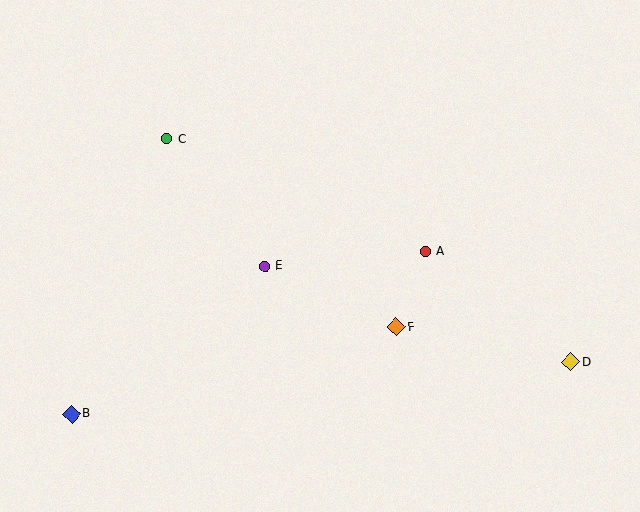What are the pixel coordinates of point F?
Point F is at (396, 327).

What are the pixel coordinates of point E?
Point E is at (265, 266).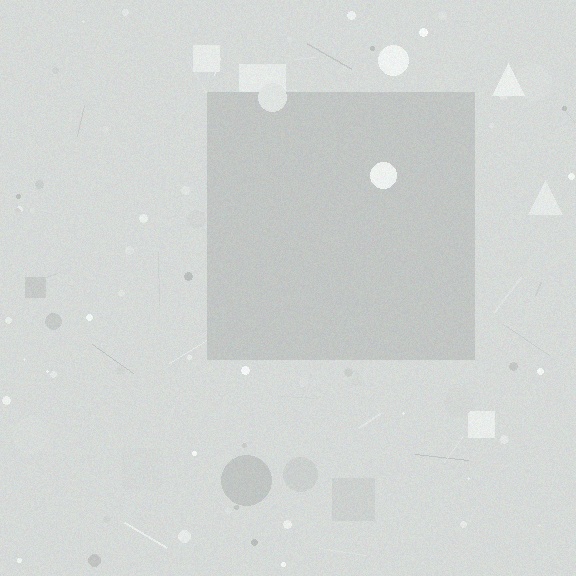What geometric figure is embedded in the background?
A square is embedded in the background.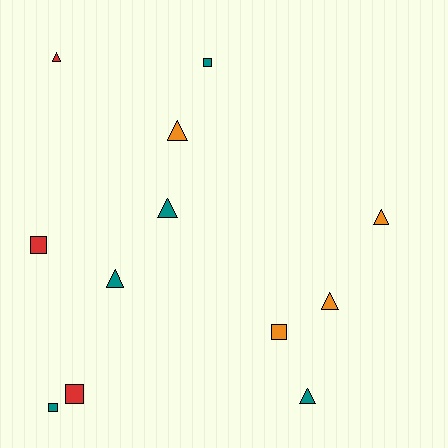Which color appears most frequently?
Teal, with 5 objects.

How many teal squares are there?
There are 2 teal squares.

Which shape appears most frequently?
Triangle, with 7 objects.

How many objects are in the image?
There are 12 objects.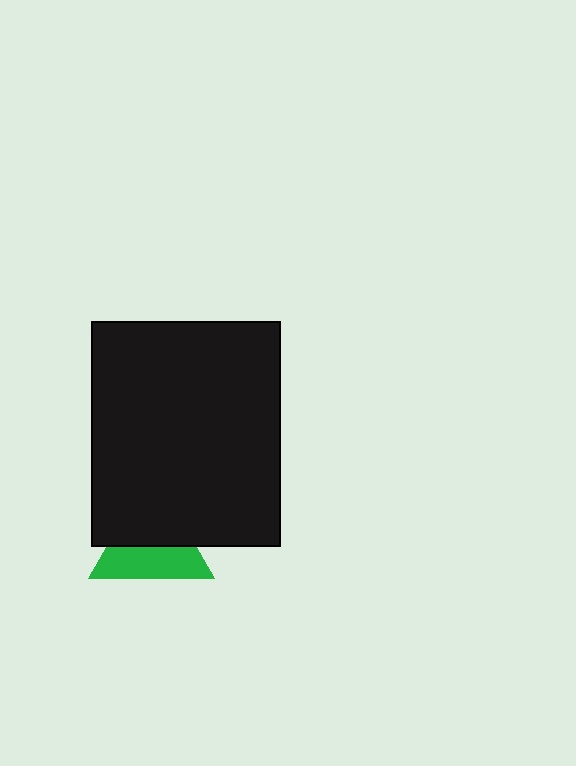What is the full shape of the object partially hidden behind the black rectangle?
The partially hidden object is a green triangle.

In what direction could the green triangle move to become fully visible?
The green triangle could move down. That would shift it out from behind the black rectangle entirely.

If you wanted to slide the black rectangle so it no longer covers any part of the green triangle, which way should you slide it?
Slide it up — that is the most direct way to separate the two shapes.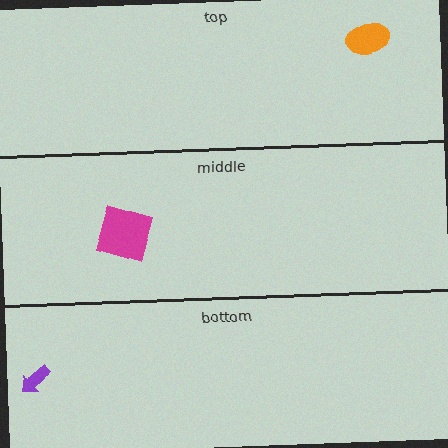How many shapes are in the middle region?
1.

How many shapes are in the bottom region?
1.